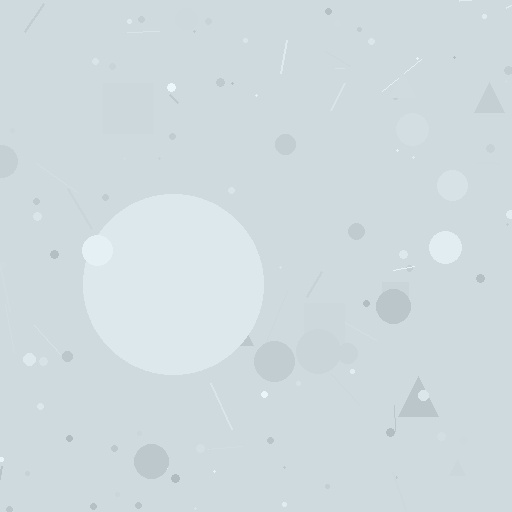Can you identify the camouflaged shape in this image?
The camouflaged shape is a circle.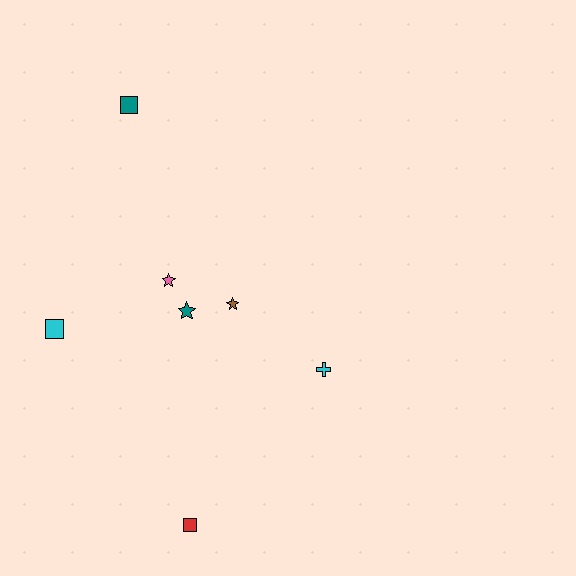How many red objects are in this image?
There is 1 red object.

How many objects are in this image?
There are 7 objects.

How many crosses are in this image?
There is 1 cross.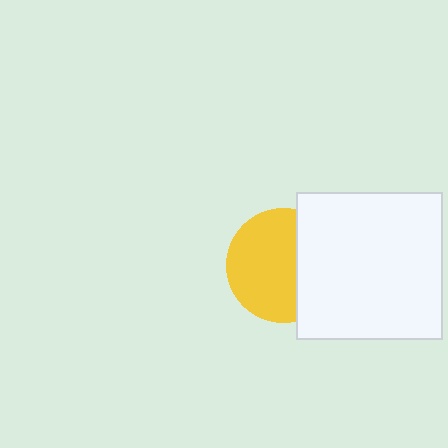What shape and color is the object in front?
The object in front is a white square.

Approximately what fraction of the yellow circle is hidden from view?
Roughly 37% of the yellow circle is hidden behind the white square.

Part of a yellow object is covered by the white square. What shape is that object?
It is a circle.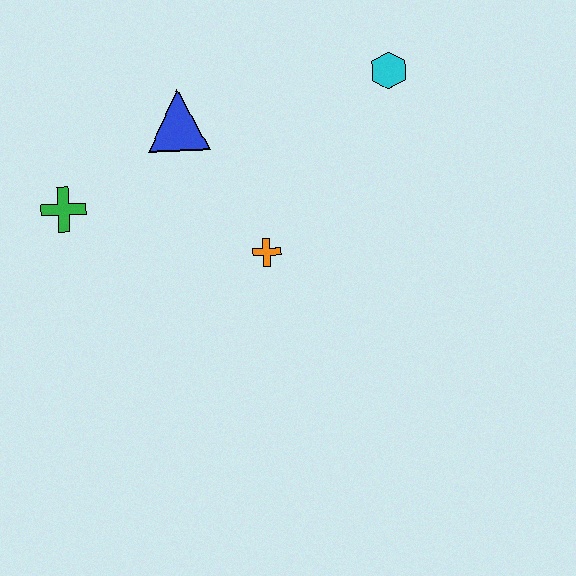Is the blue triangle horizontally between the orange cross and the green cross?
Yes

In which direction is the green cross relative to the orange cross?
The green cross is to the left of the orange cross.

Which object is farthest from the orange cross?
The cyan hexagon is farthest from the orange cross.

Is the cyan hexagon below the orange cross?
No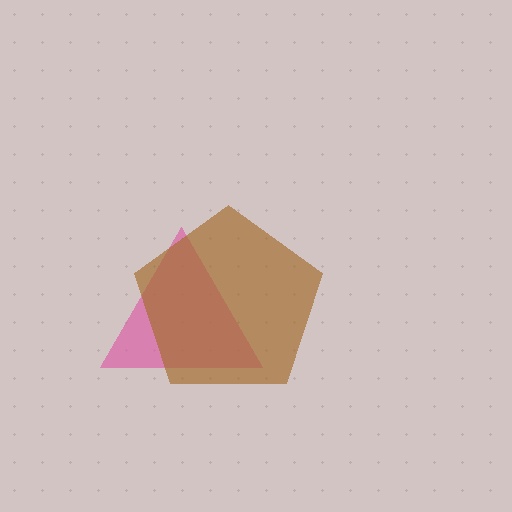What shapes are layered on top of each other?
The layered shapes are: a pink triangle, a brown pentagon.